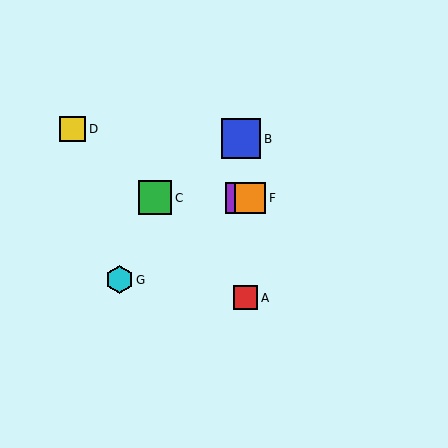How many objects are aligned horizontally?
3 objects (C, E, F) are aligned horizontally.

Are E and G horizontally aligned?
No, E is at y≈198 and G is at y≈280.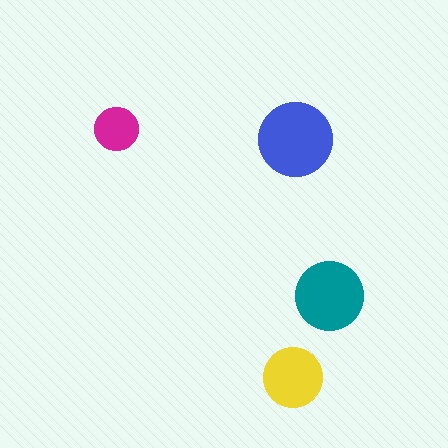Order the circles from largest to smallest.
the blue one, the teal one, the yellow one, the magenta one.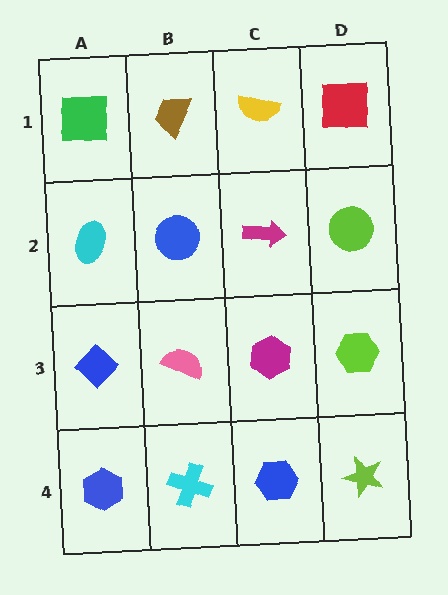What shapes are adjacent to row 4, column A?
A blue diamond (row 3, column A), a cyan cross (row 4, column B).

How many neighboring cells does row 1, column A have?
2.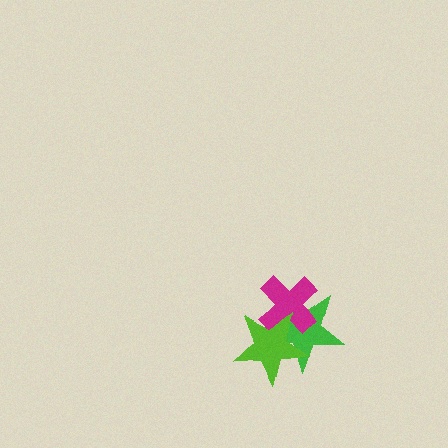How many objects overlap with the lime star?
2 objects overlap with the lime star.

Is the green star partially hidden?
Yes, it is partially covered by another shape.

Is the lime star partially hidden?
No, no other shape covers it.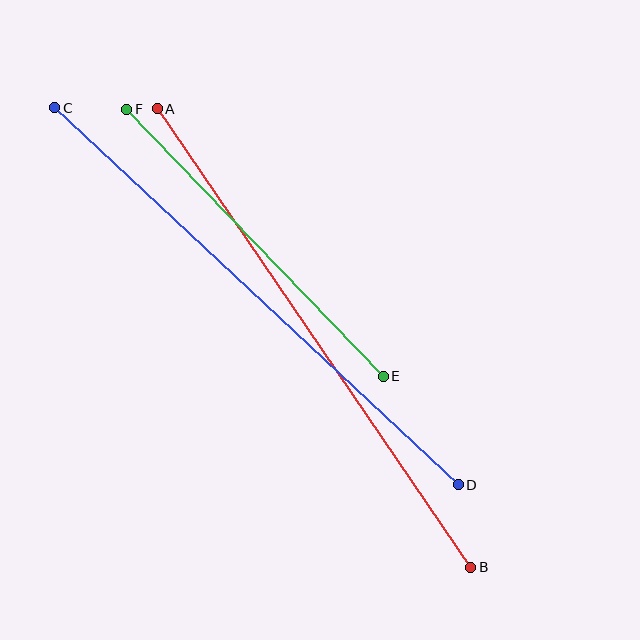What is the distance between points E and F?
The distance is approximately 370 pixels.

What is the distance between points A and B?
The distance is approximately 555 pixels.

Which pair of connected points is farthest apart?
Points A and B are farthest apart.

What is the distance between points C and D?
The distance is approximately 552 pixels.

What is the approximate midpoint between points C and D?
The midpoint is at approximately (257, 296) pixels.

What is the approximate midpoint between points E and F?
The midpoint is at approximately (255, 243) pixels.